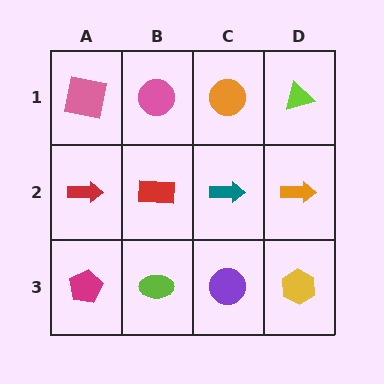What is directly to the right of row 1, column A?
A pink circle.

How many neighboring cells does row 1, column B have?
3.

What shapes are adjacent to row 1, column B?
A red rectangle (row 2, column B), a pink square (row 1, column A), an orange circle (row 1, column C).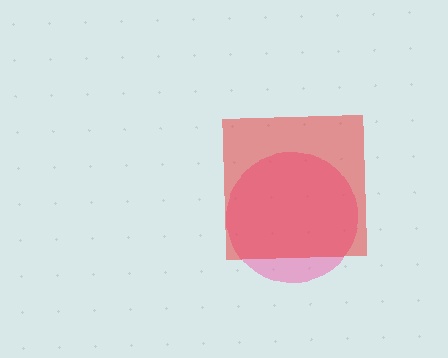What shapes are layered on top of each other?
The layered shapes are: a pink circle, a red square.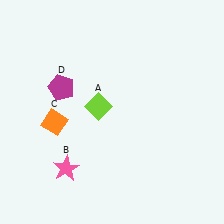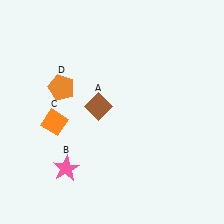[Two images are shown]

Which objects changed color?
A changed from lime to brown. D changed from magenta to orange.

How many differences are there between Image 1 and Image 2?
There are 2 differences between the two images.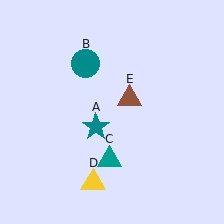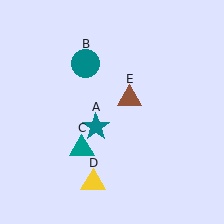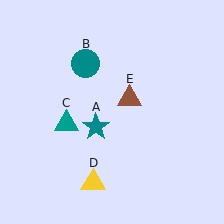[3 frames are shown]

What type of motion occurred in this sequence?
The teal triangle (object C) rotated clockwise around the center of the scene.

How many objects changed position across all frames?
1 object changed position: teal triangle (object C).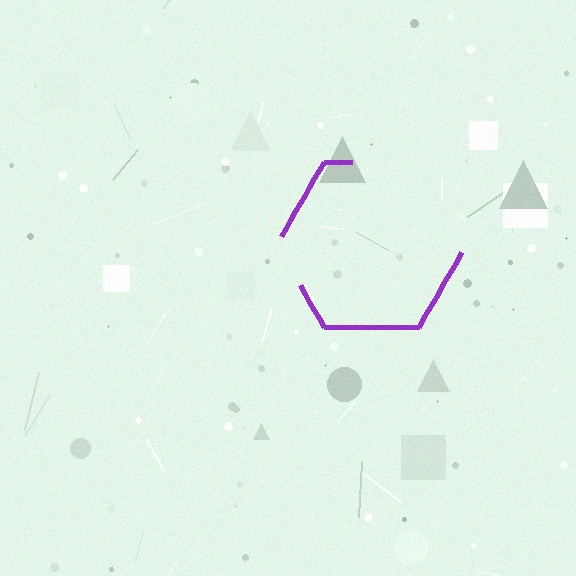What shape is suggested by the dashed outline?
The dashed outline suggests a hexagon.